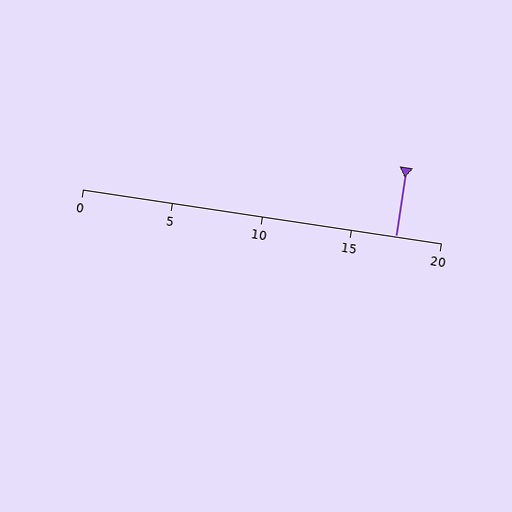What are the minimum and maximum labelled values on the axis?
The axis runs from 0 to 20.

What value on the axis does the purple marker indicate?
The marker indicates approximately 17.5.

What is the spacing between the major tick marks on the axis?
The major ticks are spaced 5 apart.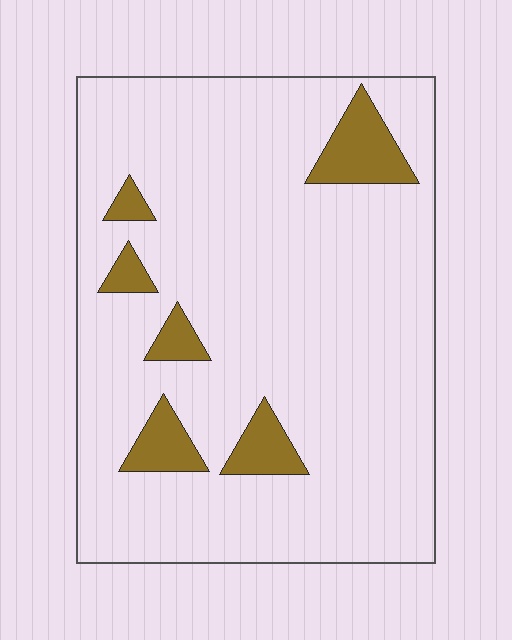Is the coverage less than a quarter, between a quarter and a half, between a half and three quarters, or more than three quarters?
Less than a quarter.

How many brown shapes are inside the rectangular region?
6.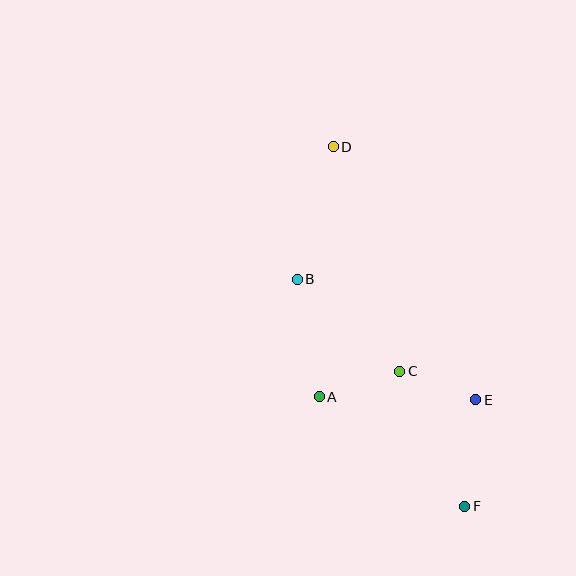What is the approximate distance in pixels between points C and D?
The distance between C and D is approximately 234 pixels.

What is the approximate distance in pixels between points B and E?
The distance between B and E is approximately 215 pixels.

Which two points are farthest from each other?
Points D and F are farthest from each other.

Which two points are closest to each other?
Points C and E are closest to each other.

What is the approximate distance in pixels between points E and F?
The distance between E and F is approximately 107 pixels.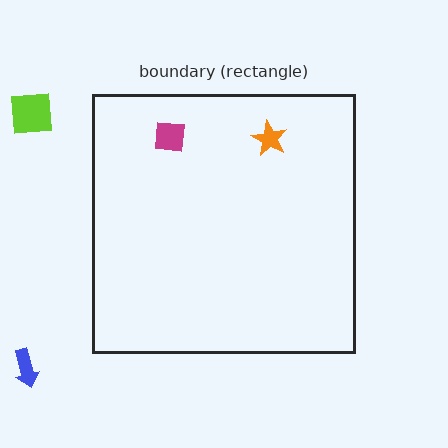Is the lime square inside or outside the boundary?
Outside.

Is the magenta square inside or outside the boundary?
Inside.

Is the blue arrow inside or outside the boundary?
Outside.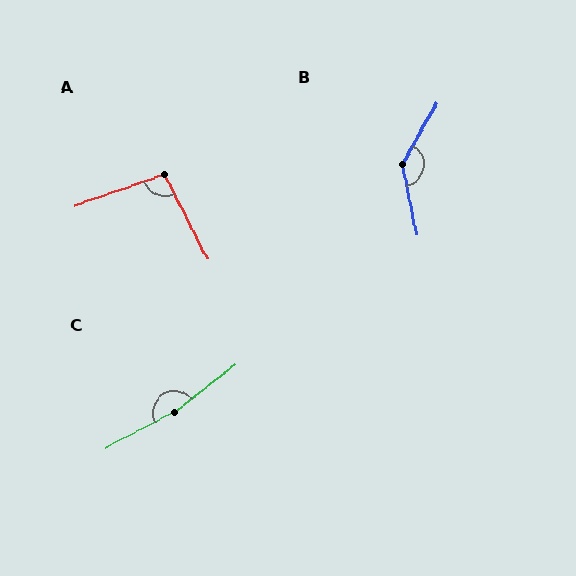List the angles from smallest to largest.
A (98°), B (139°), C (170°).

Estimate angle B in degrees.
Approximately 139 degrees.